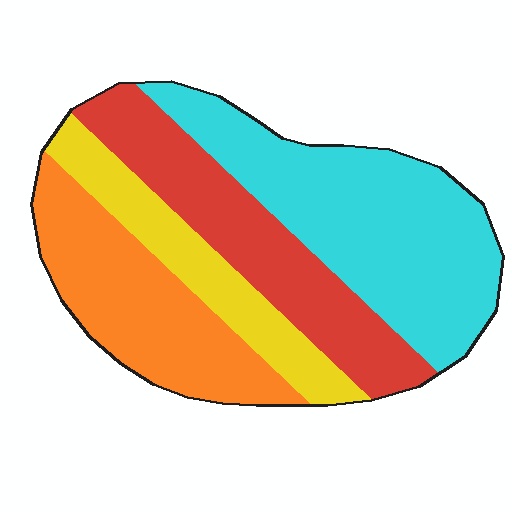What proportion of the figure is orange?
Orange takes up between a sixth and a third of the figure.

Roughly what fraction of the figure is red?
Red covers 25% of the figure.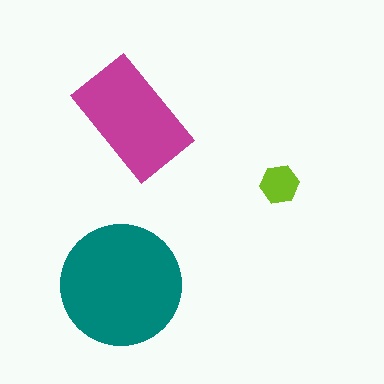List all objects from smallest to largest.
The lime hexagon, the magenta rectangle, the teal circle.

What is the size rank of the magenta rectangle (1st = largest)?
2nd.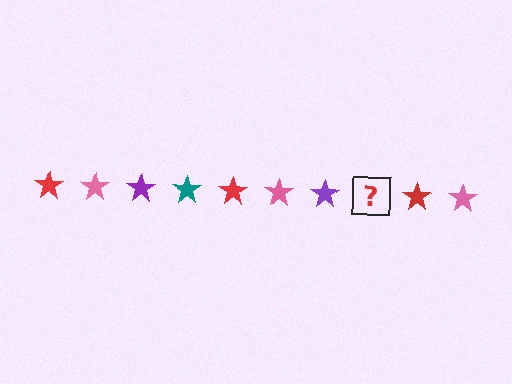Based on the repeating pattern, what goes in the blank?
The blank should be a teal star.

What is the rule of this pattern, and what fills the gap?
The rule is that the pattern cycles through red, pink, purple, teal stars. The gap should be filled with a teal star.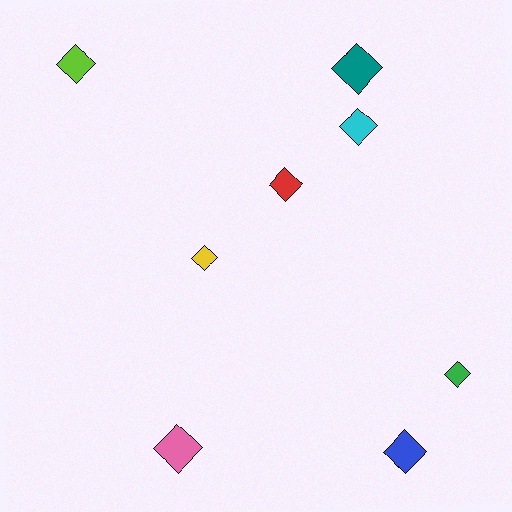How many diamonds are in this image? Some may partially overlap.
There are 8 diamonds.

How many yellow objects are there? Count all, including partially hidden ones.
There is 1 yellow object.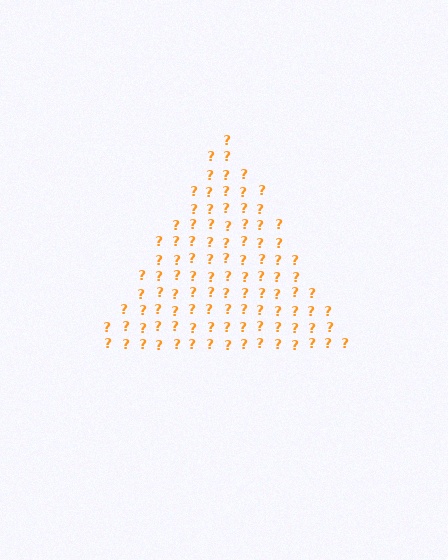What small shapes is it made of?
It is made of small question marks.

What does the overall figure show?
The overall figure shows a triangle.